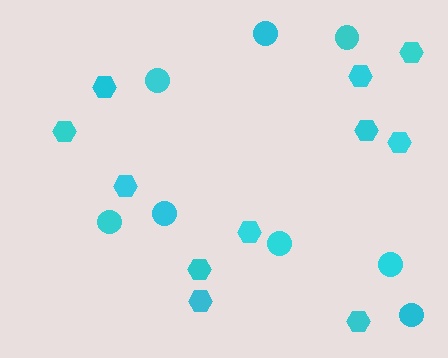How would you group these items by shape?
There are 2 groups: one group of hexagons (11) and one group of circles (8).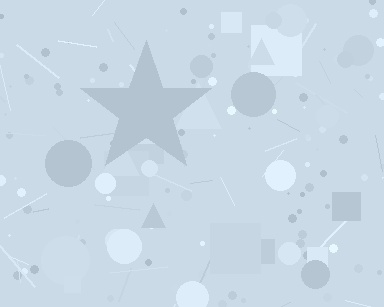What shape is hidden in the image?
A star is hidden in the image.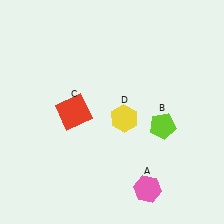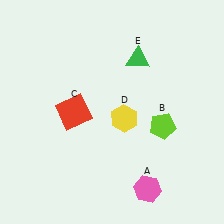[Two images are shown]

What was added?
A green triangle (E) was added in Image 2.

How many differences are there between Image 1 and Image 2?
There is 1 difference between the two images.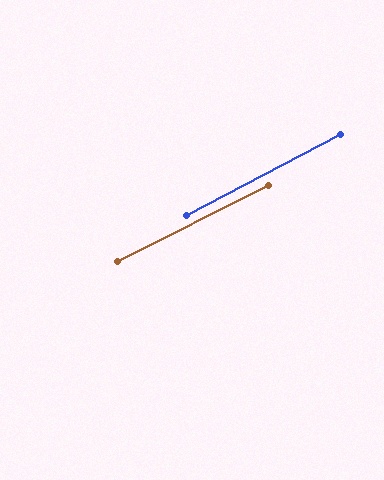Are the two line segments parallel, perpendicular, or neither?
Parallel — their directions differ by only 1.4°.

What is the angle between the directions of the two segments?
Approximately 1 degree.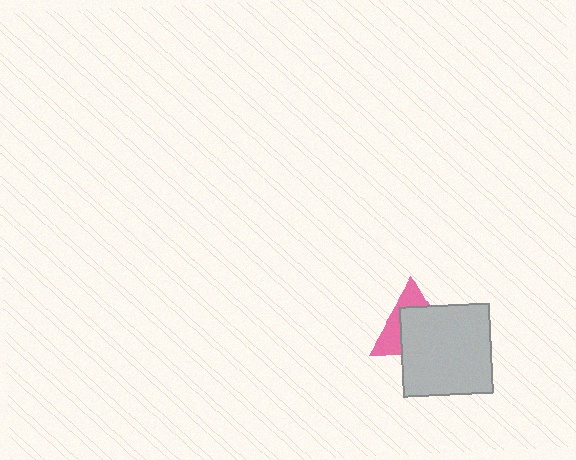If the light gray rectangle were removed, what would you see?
You would see the complete pink triangle.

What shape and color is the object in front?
The object in front is a light gray rectangle.